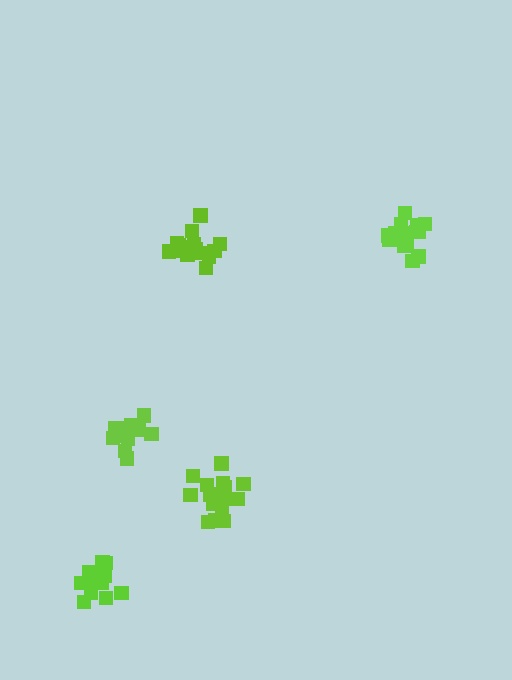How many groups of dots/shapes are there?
There are 5 groups.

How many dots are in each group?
Group 1: 15 dots, Group 2: 14 dots, Group 3: 13 dots, Group 4: 18 dots, Group 5: 12 dots (72 total).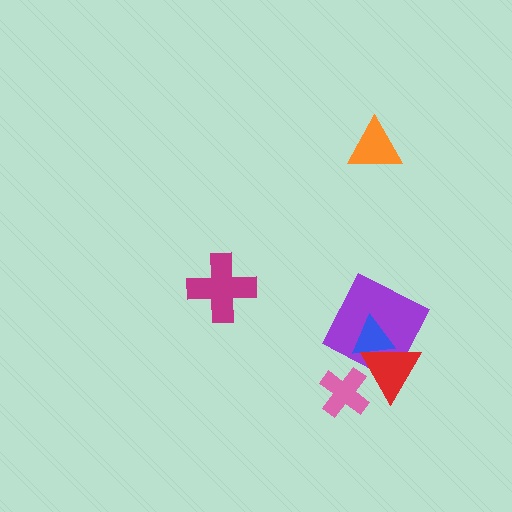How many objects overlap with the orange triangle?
0 objects overlap with the orange triangle.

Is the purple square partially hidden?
Yes, it is partially covered by another shape.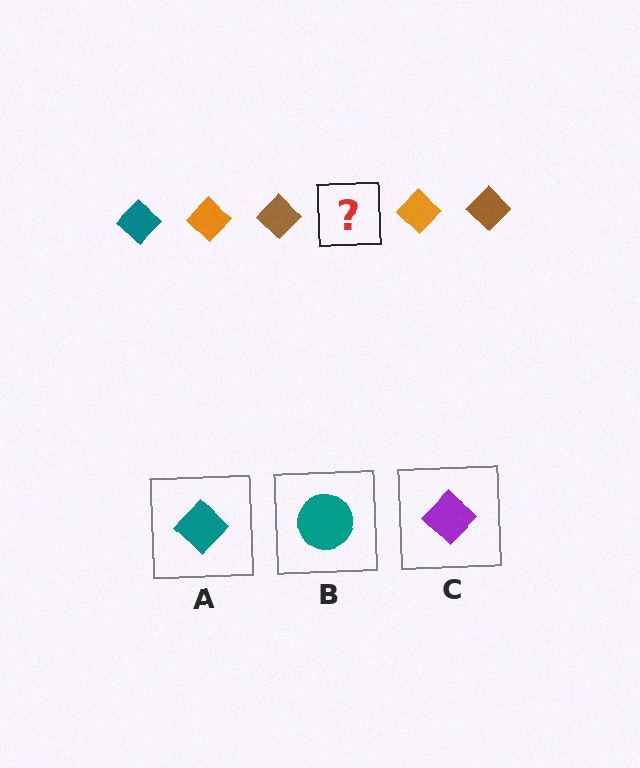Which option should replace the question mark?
Option A.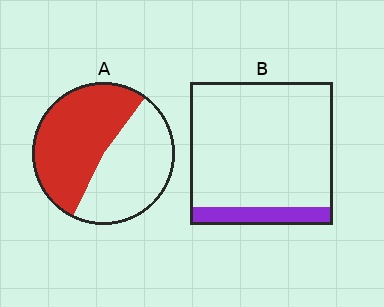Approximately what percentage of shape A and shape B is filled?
A is approximately 55% and B is approximately 15%.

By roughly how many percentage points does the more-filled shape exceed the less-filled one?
By roughly 40 percentage points (A over B).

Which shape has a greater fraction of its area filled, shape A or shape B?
Shape A.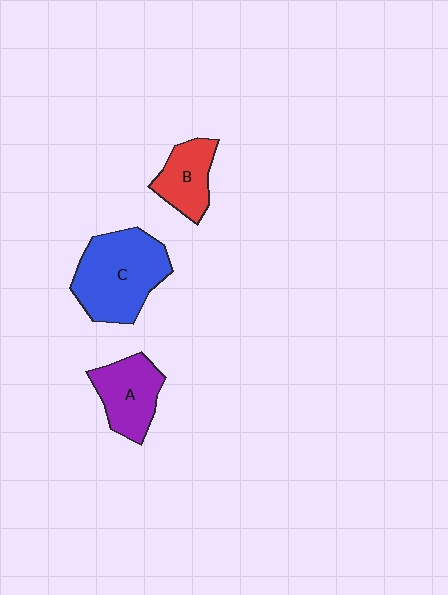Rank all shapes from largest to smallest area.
From largest to smallest: C (blue), A (purple), B (red).